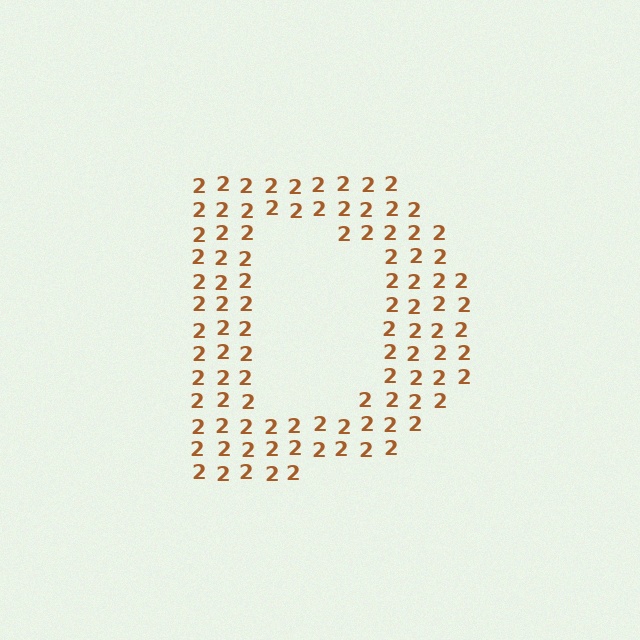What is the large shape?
The large shape is the letter D.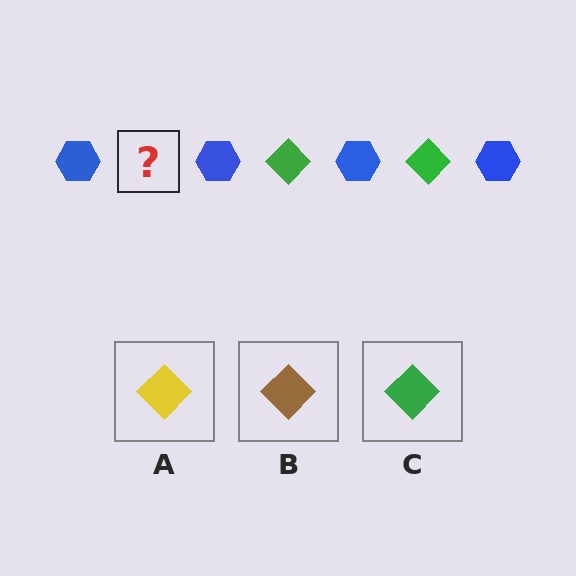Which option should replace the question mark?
Option C.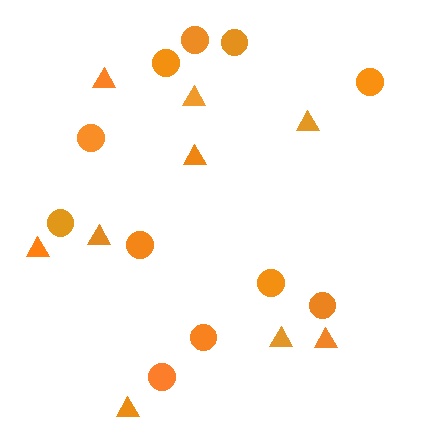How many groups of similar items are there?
There are 2 groups: one group of circles (11) and one group of triangles (9).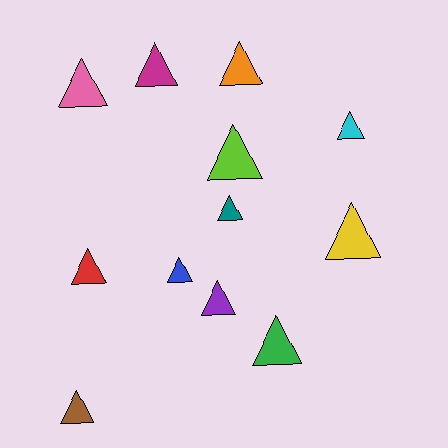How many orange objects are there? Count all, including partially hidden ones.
There is 1 orange object.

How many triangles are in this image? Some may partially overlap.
There are 12 triangles.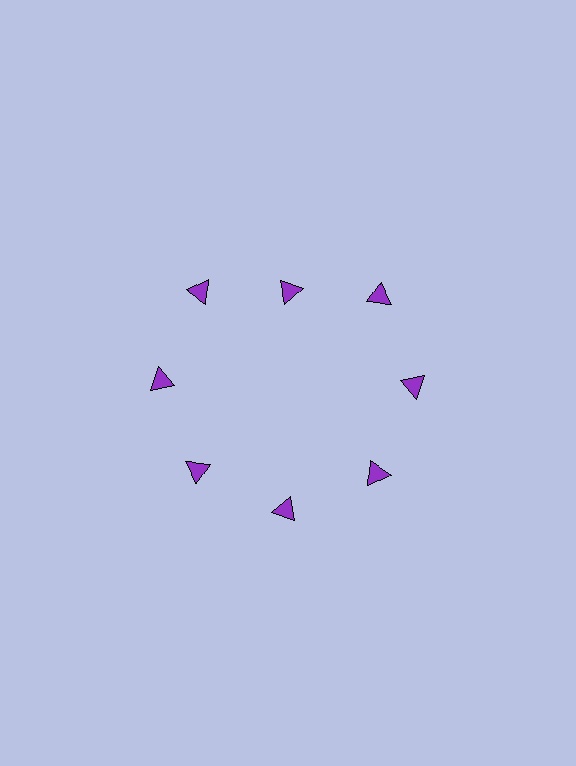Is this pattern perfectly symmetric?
No. The 8 purple triangles are arranged in a ring, but one element near the 12 o'clock position is pulled inward toward the center, breaking the 8-fold rotational symmetry.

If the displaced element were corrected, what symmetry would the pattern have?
It would have 8-fold rotational symmetry — the pattern would map onto itself every 45 degrees.